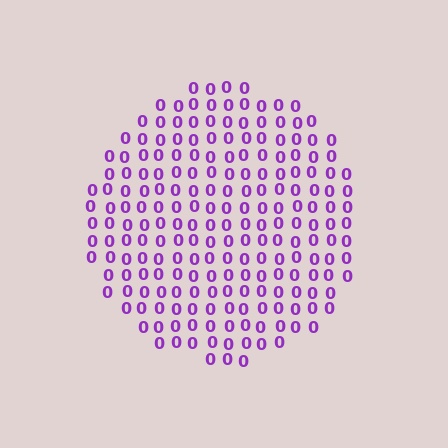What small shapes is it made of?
It is made of small digit 0's.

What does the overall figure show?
The overall figure shows a circle.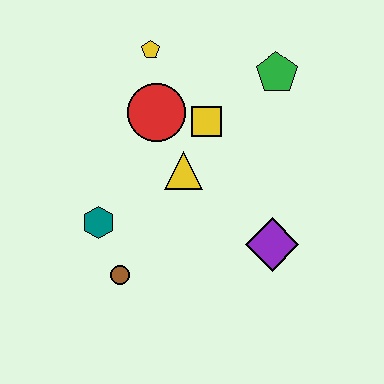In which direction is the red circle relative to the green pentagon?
The red circle is to the left of the green pentagon.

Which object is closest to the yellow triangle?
The yellow square is closest to the yellow triangle.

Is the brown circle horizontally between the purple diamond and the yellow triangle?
No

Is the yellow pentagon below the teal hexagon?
No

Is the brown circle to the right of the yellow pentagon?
No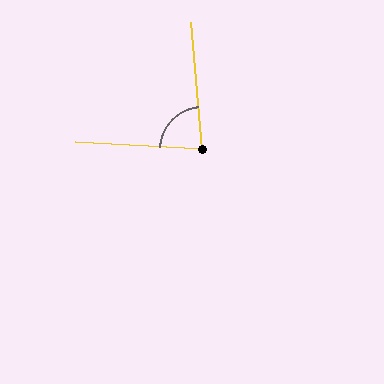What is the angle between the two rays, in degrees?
Approximately 81 degrees.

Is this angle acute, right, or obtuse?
It is acute.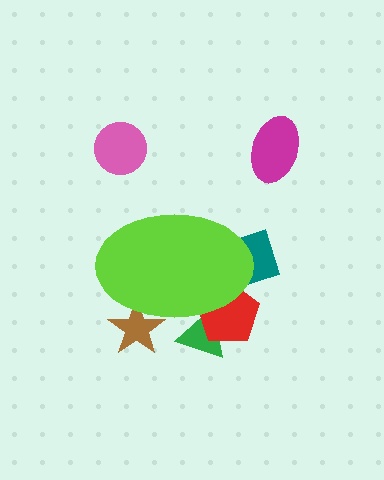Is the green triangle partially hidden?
Yes, the green triangle is partially hidden behind the lime ellipse.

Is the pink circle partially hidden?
No, the pink circle is fully visible.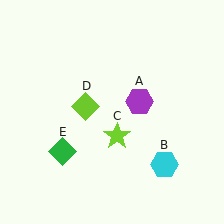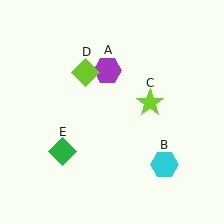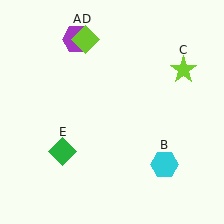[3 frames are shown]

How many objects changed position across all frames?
3 objects changed position: purple hexagon (object A), lime star (object C), lime diamond (object D).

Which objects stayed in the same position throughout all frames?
Cyan hexagon (object B) and green diamond (object E) remained stationary.